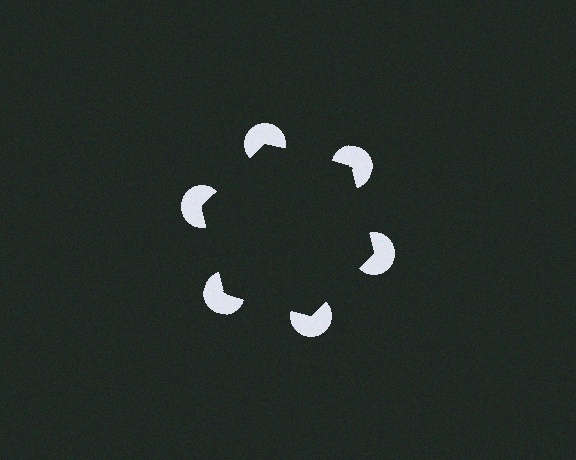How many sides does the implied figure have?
6 sides.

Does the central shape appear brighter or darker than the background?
It typically appears slightly darker than the background, even though no actual brightness change is drawn.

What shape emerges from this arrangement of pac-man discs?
An illusory hexagon — its edges are inferred from the aligned wedge cuts in the pac-man discs, not physically drawn.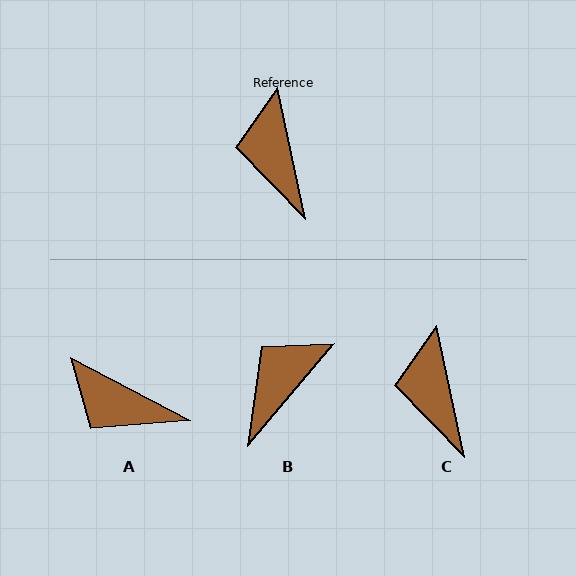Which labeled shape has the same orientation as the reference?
C.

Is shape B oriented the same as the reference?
No, it is off by about 52 degrees.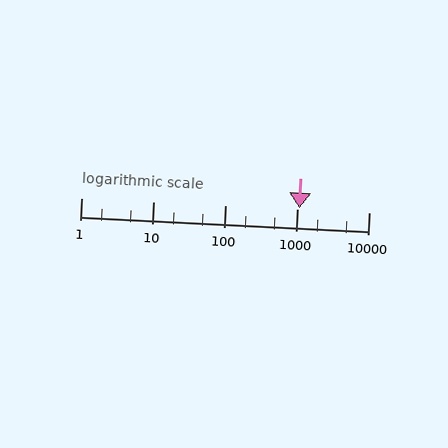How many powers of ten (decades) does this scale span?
The scale spans 4 decades, from 1 to 10000.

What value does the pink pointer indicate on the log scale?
The pointer indicates approximately 1100.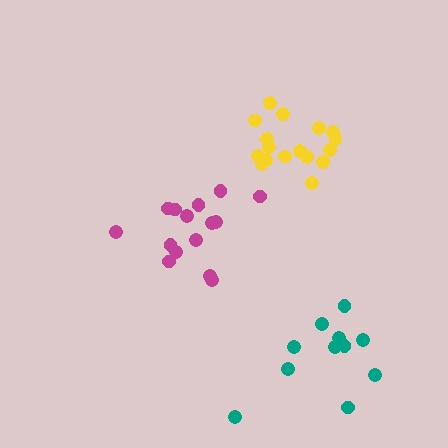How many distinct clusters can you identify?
There are 3 distinct clusters.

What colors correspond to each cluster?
The clusters are colored: yellow, magenta, teal.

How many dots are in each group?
Group 1: 17 dots, Group 2: 15 dots, Group 3: 11 dots (43 total).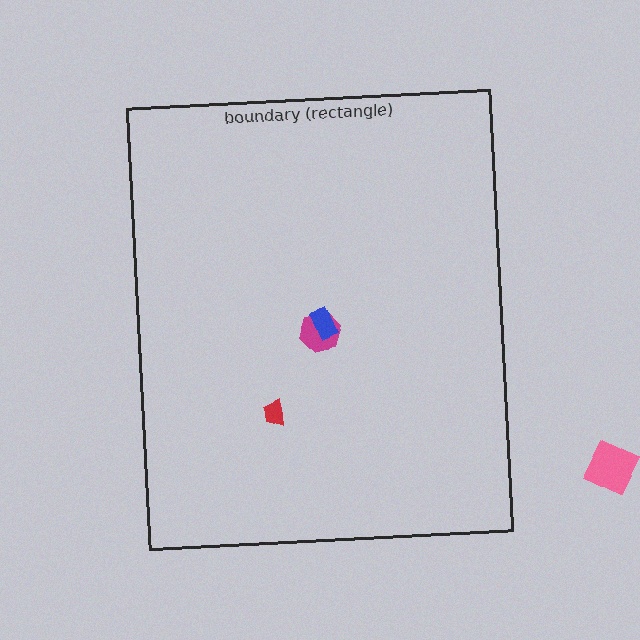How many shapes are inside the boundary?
3 inside, 1 outside.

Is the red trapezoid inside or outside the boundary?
Inside.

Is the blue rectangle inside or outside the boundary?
Inside.